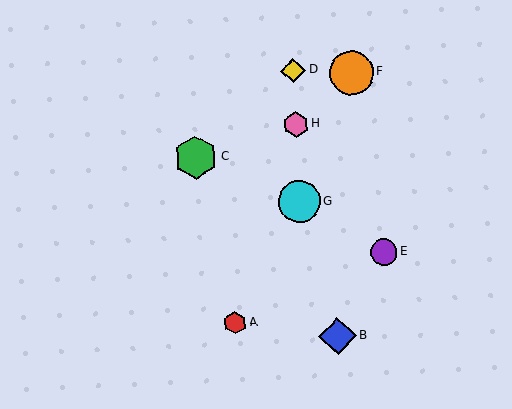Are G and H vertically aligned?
Yes, both are at x≈299.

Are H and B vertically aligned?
No, H is at x≈296 and B is at x≈338.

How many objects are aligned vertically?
3 objects (D, G, H) are aligned vertically.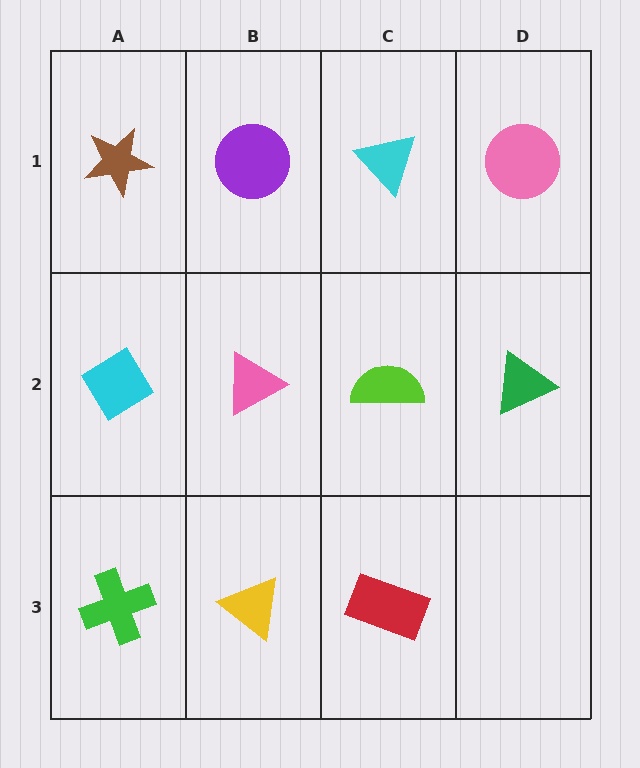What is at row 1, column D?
A pink circle.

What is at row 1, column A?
A brown star.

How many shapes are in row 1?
4 shapes.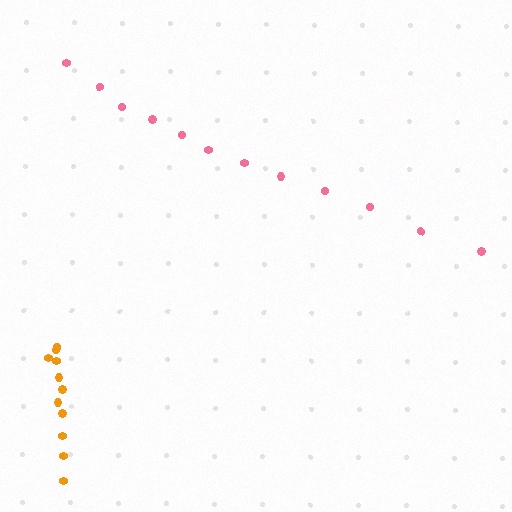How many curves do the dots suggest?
There are 2 distinct paths.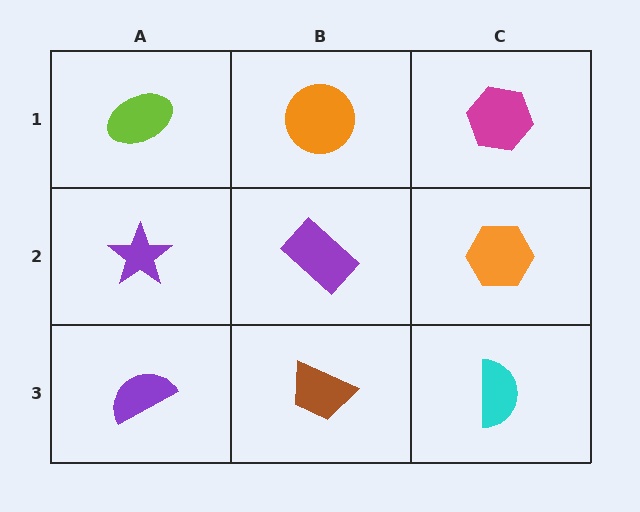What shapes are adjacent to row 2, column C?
A magenta hexagon (row 1, column C), a cyan semicircle (row 3, column C), a purple rectangle (row 2, column B).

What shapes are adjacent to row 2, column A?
A lime ellipse (row 1, column A), a purple semicircle (row 3, column A), a purple rectangle (row 2, column B).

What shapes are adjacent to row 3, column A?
A purple star (row 2, column A), a brown trapezoid (row 3, column B).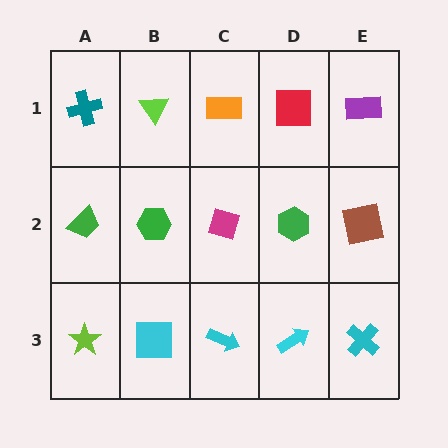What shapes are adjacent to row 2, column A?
A teal cross (row 1, column A), a lime star (row 3, column A), a green hexagon (row 2, column B).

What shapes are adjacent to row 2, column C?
An orange rectangle (row 1, column C), a cyan arrow (row 3, column C), a green hexagon (row 2, column B), a green hexagon (row 2, column D).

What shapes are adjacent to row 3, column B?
A green hexagon (row 2, column B), a lime star (row 3, column A), a cyan arrow (row 3, column C).